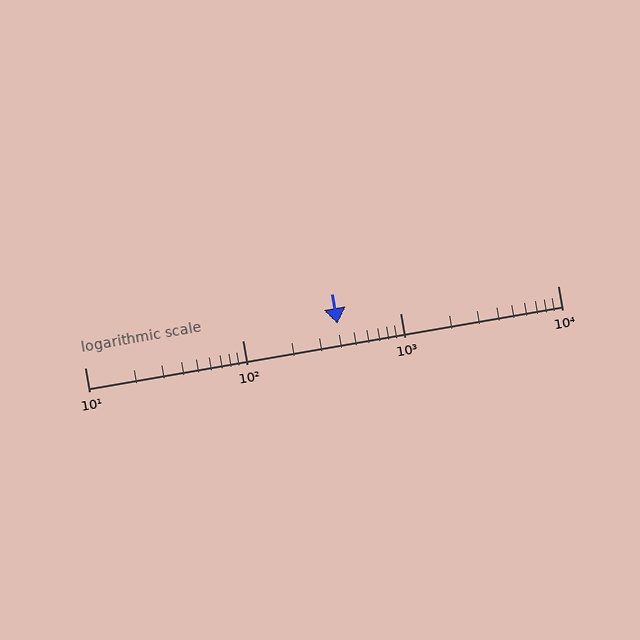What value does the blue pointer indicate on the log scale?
The pointer indicates approximately 400.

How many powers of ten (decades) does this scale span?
The scale spans 3 decades, from 10 to 10000.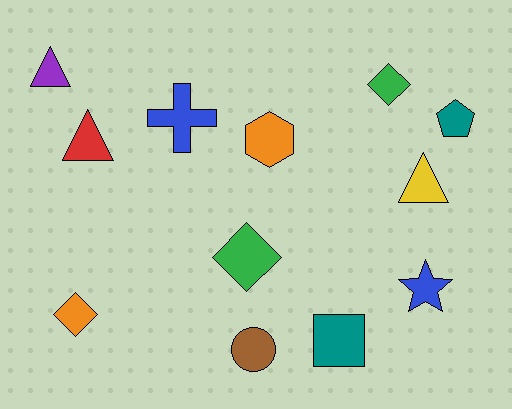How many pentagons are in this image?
There is 1 pentagon.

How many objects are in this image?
There are 12 objects.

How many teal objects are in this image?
There are 2 teal objects.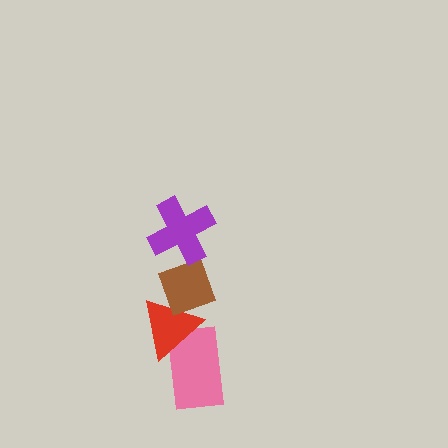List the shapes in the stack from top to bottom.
From top to bottom: the purple cross, the brown diamond, the red triangle, the pink rectangle.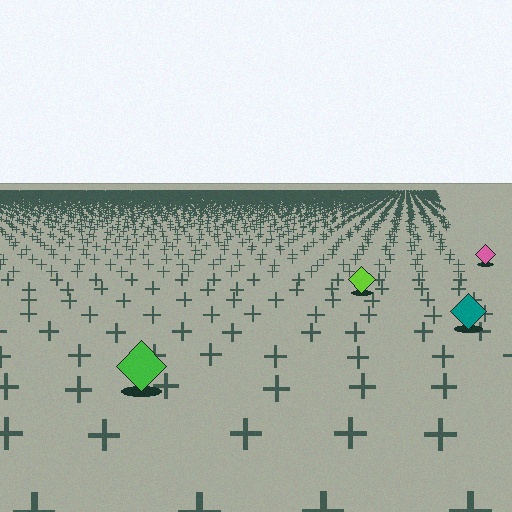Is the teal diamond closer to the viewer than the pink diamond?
Yes. The teal diamond is closer — you can tell from the texture gradient: the ground texture is coarser near it.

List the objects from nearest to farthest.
From nearest to farthest: the green diamond, the teal diamond, the lime diamond, the pink diamond.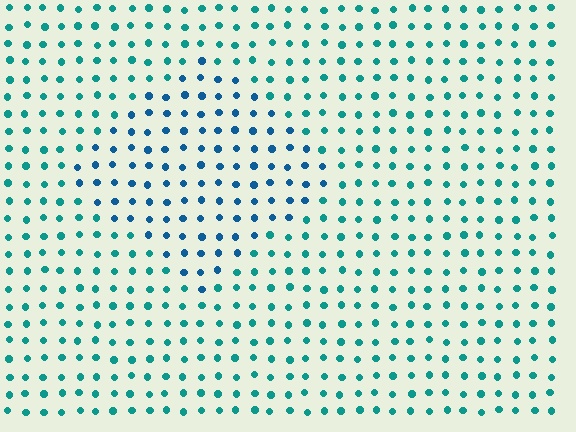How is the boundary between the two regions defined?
The boundary is defined purely by a slight shift in hue (about 31 degrees). Spacing, size, and orientation are identical on both sides.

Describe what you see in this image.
The image is filled with small teal elements in a uniform arrangement. A diamond-shaped region is visible where the elements are tinted to a slightly different hue, forming a subtle color boundary.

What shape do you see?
I see a diamond.